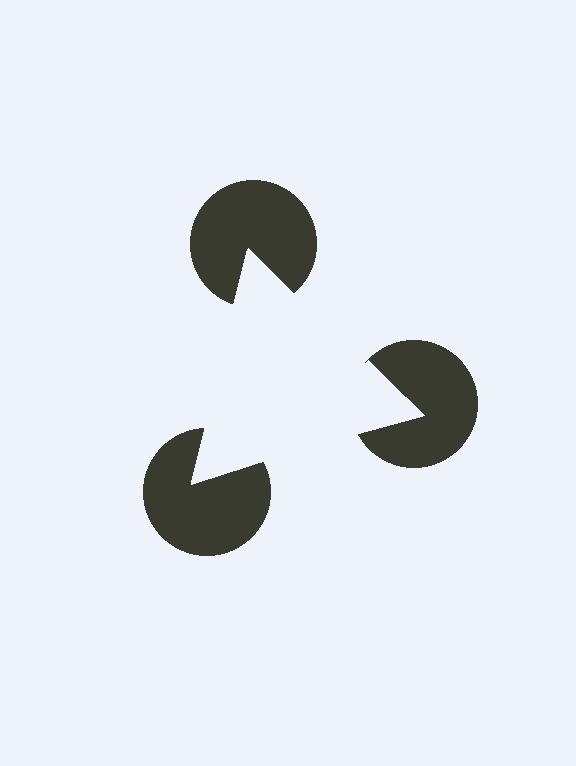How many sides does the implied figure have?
3 sides.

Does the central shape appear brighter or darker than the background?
It typically appears slightly brighter than the background, even though no actual brightness change is drawn.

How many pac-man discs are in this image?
There are 3 — one at each vertex of the illusory triangle.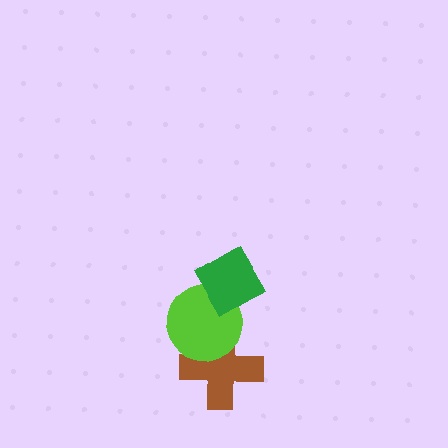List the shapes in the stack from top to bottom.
From top to bottom: the green diamond, the lime circle, the brown cross.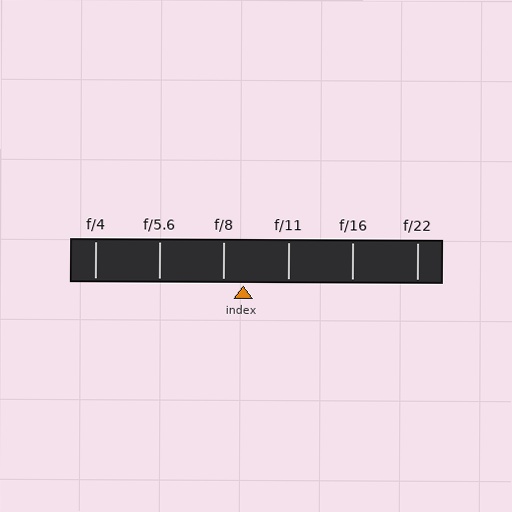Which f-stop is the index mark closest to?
The index mark is closest to f/8.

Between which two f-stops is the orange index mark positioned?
The index mark is between f/8 and f/11.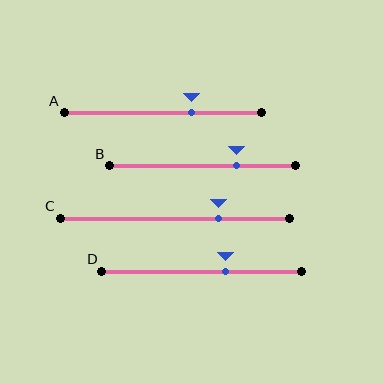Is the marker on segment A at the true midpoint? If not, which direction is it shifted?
No, the marker on segment A is shifted to the right by about 14% of the segment length.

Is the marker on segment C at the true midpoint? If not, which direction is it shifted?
No, the marker on segment C is shifted to the right by about 19% of the segment length.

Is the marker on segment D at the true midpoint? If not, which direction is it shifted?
No, the marker on segment D is shifted to the right by about 12% of the segment length.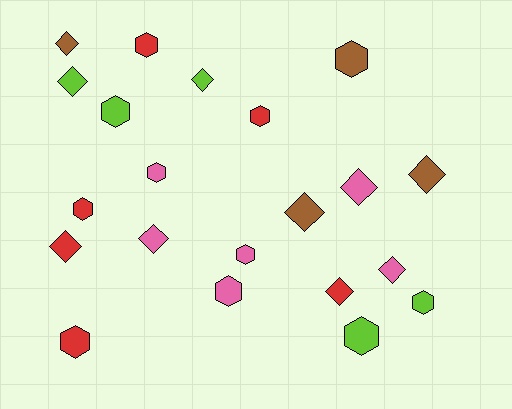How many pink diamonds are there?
There are 3 pink diamonds.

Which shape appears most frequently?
Hexagon, with 11 objects.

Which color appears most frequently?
Pink, with 6 objects.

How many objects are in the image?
There are 21 objects.